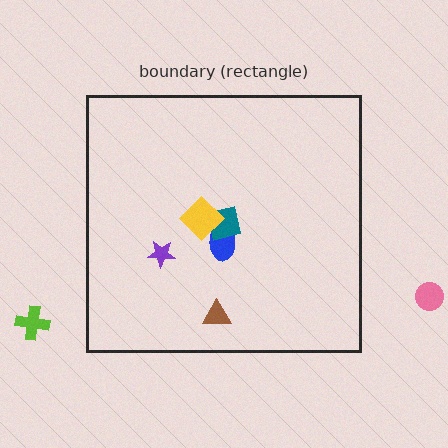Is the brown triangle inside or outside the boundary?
Inside.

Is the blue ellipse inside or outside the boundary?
Inside.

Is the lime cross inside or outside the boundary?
Outside.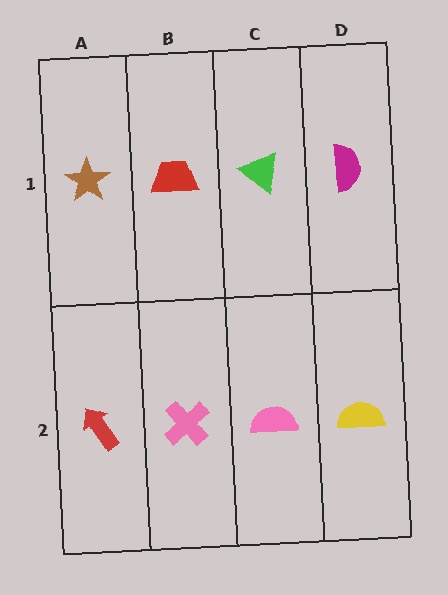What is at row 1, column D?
A magenta semicircle.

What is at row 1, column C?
A green triangle.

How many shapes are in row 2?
4 shapes.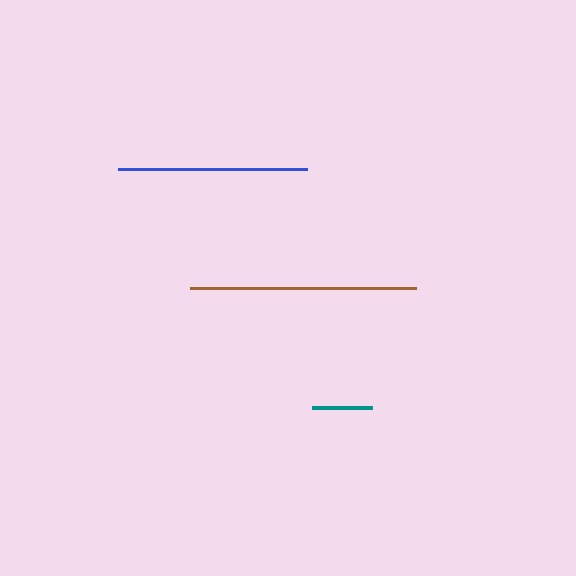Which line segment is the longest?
The brown line is the longest at approximately 226 pixels.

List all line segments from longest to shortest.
From longest to shortest: brown, blue, teal.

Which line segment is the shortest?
The teal line is the shortest at approximately 61 pixels.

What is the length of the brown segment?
The brown segment is approximately 226 pixels long.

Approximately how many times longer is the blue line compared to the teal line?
The blue line is approximately 3.1 times the length of the teal line.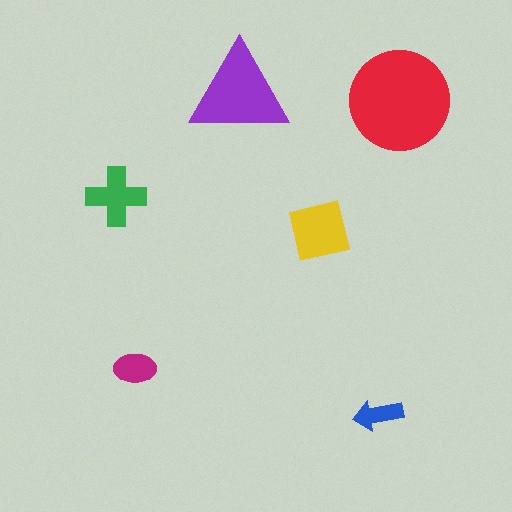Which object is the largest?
The red circle.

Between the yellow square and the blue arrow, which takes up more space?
The yellow square.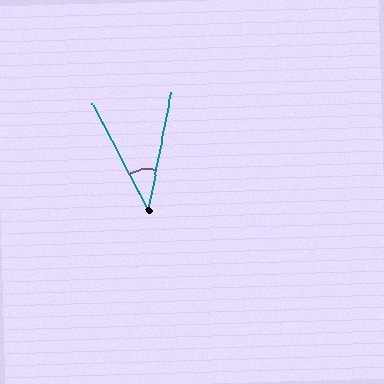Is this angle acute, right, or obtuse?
It is acute.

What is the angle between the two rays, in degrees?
Approximately 38 degrees.